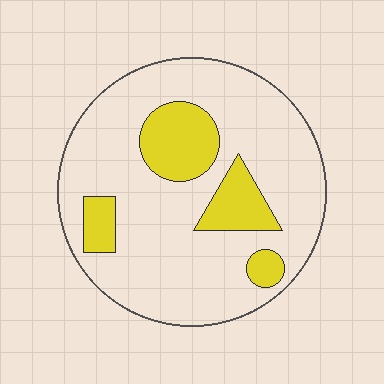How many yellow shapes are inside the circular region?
4.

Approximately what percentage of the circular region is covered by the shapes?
Approximately 20%.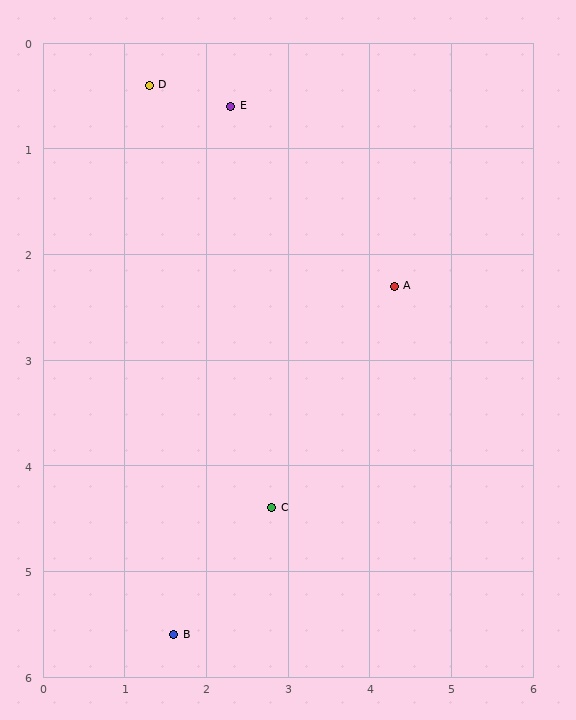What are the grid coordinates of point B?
Point B is at approximately (1.6, 5.6).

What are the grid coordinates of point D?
Point D is at approximately (1.3, 0.4).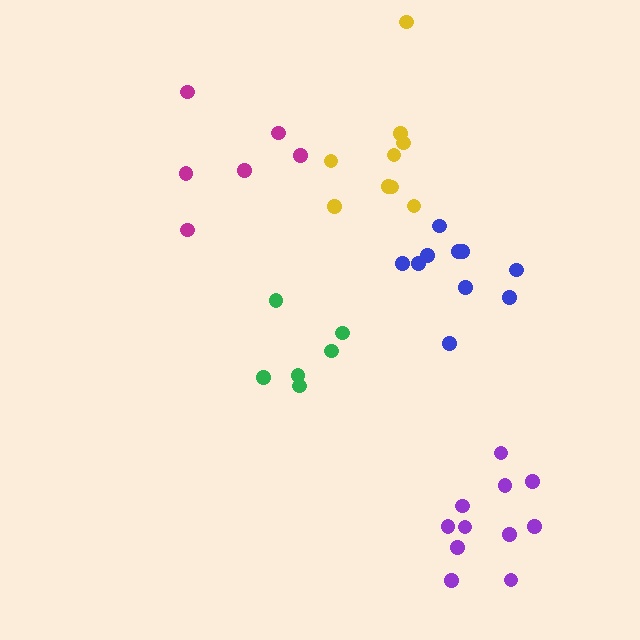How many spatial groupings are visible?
There are 5 spatial groupings.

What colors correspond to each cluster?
The clusters are colored: yellow, green, purple, magenta, blue.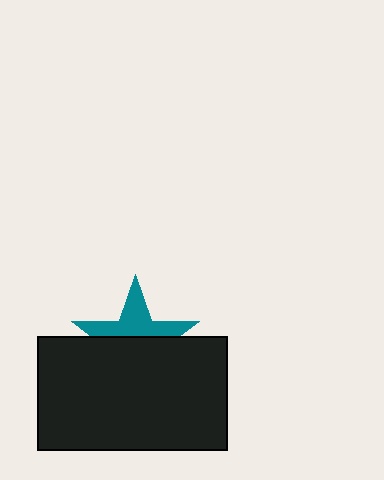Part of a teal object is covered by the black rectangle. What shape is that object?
It is a star.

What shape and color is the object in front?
The object in front is a black rectangle.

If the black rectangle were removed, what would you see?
You would see the complete teal star.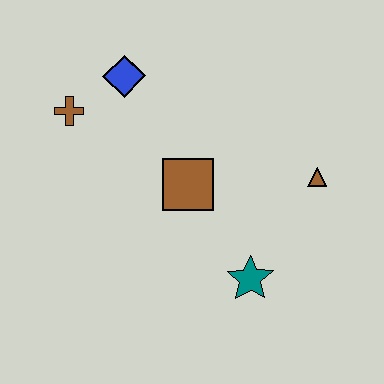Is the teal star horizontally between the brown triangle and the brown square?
Yes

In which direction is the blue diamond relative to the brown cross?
The blue diamond is to the right of the brown cross.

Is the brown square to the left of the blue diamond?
No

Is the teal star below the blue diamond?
Yes